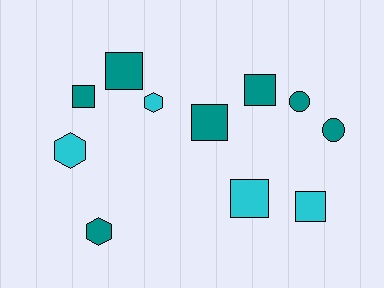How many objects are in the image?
There are 11 objects.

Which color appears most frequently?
Teal, with 7 objects.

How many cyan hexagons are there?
There are 2 cyan hexagons.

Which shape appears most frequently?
Square, with 6 objects.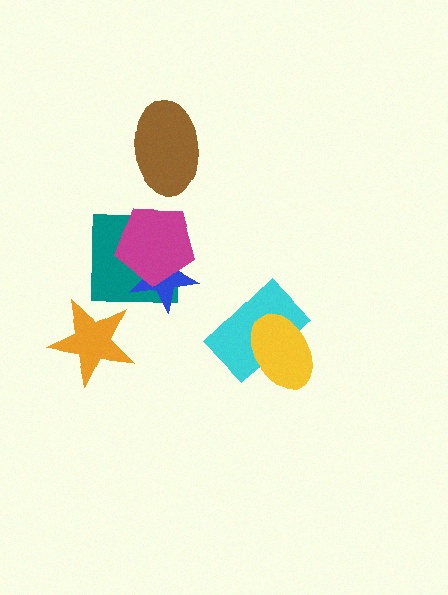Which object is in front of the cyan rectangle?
The yellow ellipse is in front of the cyan rectangle.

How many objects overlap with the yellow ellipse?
1 object overlaps with the yellow ellipse.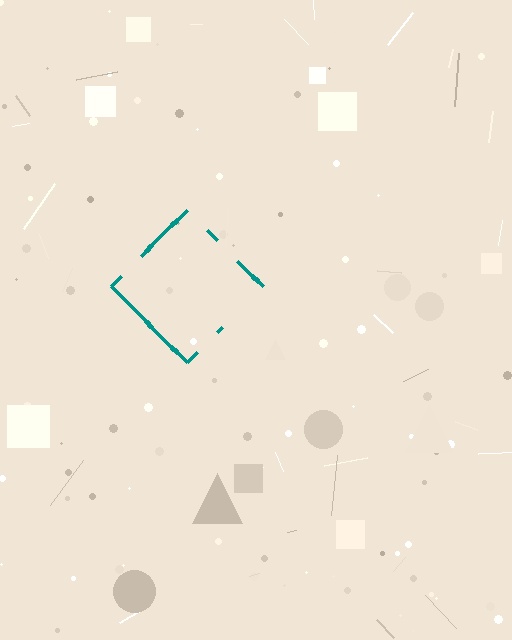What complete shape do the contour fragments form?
The contour fragments form a diamond.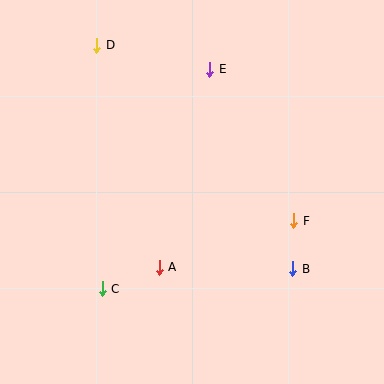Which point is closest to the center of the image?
Point A at (159, 267) is closest to the center.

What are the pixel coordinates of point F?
Point F is at (294, 221).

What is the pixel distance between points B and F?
The distance between B and F is 48 pixels.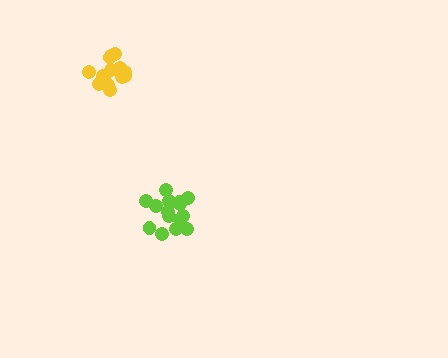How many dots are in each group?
Group 1: 16 dots, Group 2: 14 dots (30 total).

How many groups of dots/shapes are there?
There are 2 groups.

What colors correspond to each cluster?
The clusters are colored: lime, yellow.